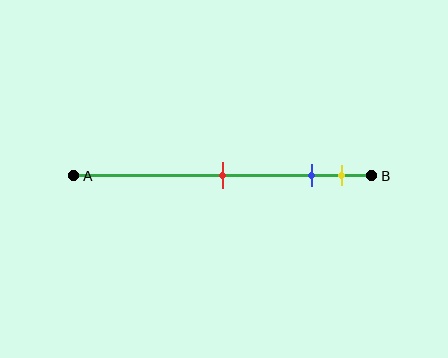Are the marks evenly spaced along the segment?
No, the marks are not evenly spaced.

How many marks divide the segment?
There are 3 marks dividing the segment.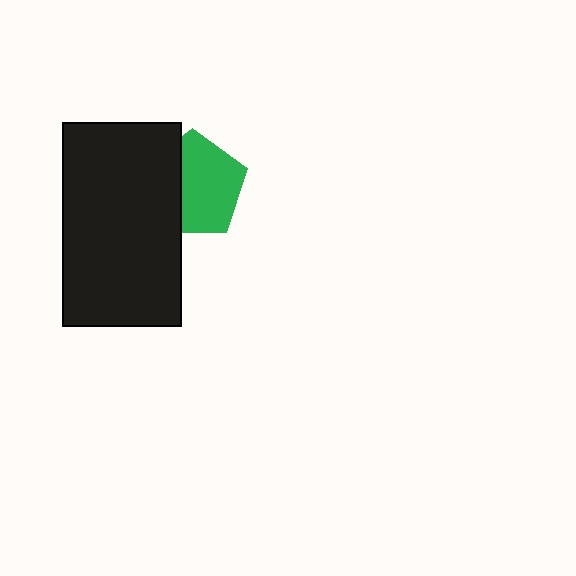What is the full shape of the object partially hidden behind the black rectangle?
The partially hidden object is a green pentagon.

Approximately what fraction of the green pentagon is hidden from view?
Roughly 36% of the green pentagon is hidden behind the black rectangle.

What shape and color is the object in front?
The object in front is a black rectangle.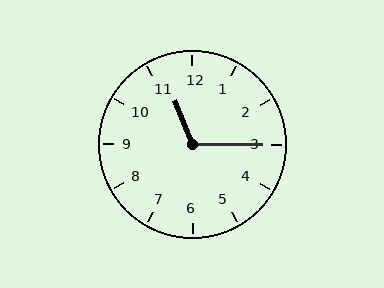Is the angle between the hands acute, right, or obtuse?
It is obtuse.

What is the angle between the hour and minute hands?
Approximately 112 degrees.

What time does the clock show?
11:15.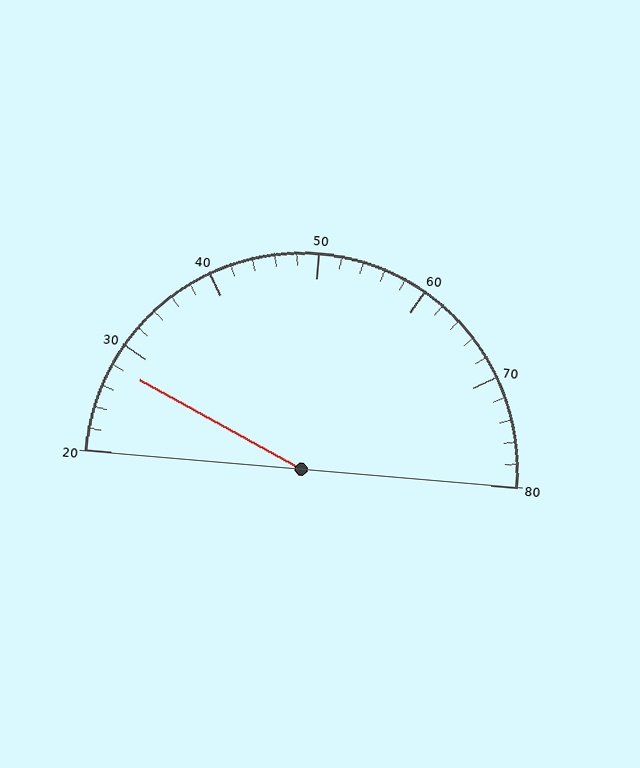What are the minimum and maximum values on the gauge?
The gauge ranges from 20 to 80.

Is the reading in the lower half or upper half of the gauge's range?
The reading is in the lower half of the range (20 to 80).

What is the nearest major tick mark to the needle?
The nearest major tick mark is 30.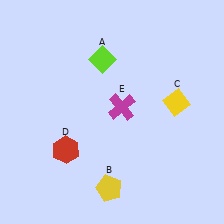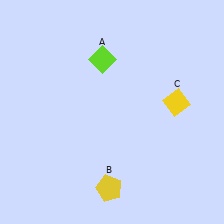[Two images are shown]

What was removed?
The red hexagon (D), the magenta cross (E) were removed in Image 2.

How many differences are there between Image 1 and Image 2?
There are 2 differences between the two images.